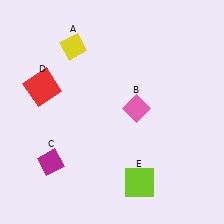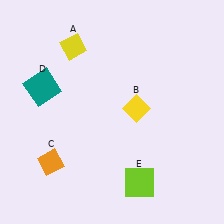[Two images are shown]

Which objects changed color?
B changed from pink to yellow. C changed from magenta to orange. D changed from red to teal.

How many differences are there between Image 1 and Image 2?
There are 3 differences between the two images.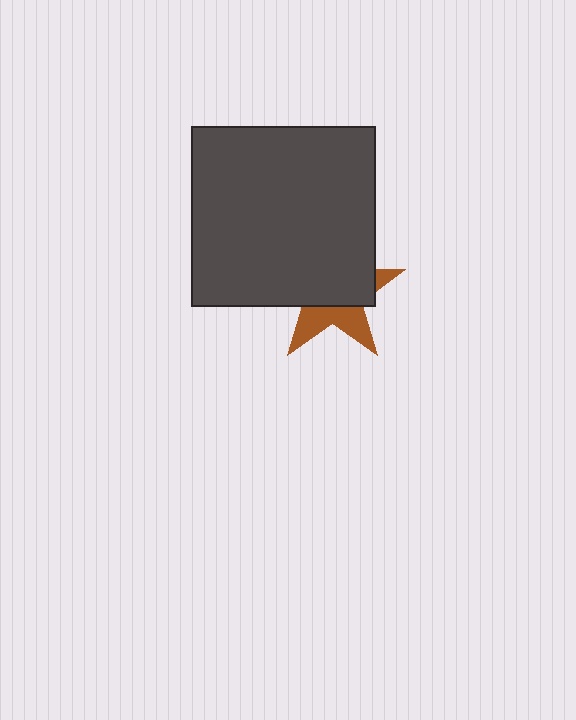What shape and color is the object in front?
The object in front is a dark gray rectangle.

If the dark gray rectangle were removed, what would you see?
You would see the complete brown star.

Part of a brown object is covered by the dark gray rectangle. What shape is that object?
It is a star.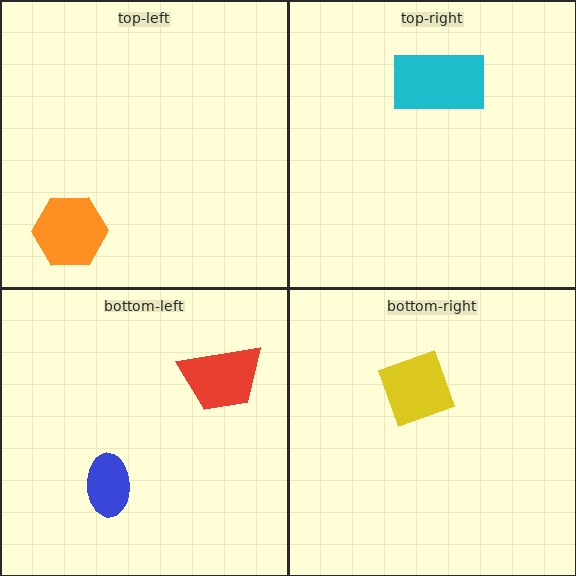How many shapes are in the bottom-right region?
1.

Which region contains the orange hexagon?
The top-left region.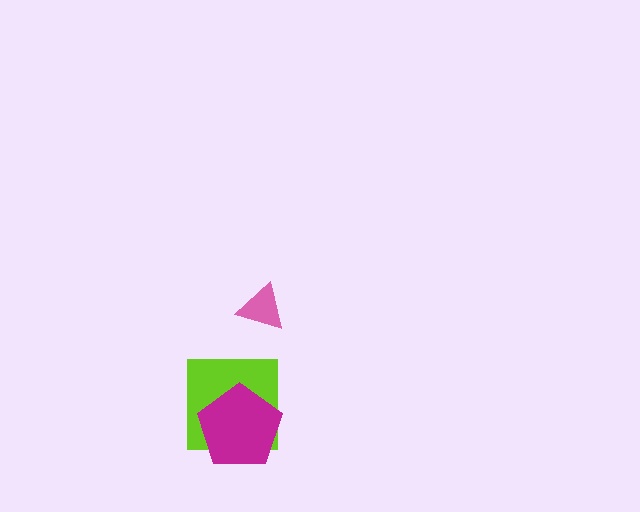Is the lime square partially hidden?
Yes, it is partially covered by another shape.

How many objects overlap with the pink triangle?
0 objects overlap with the pink triangle.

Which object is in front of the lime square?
The magenta pentagon is in front of the lime square.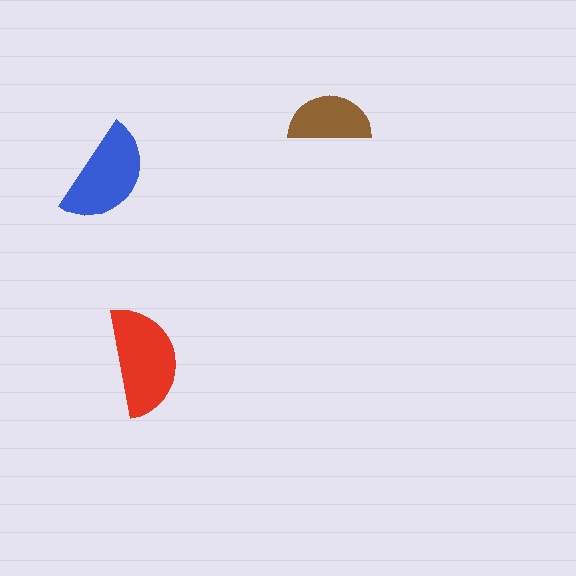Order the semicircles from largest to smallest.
the red one, the blue one, the brown one.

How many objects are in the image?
There are 3 objects in the image.